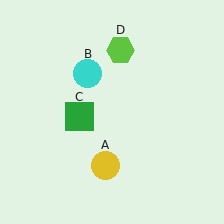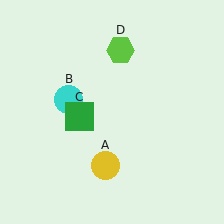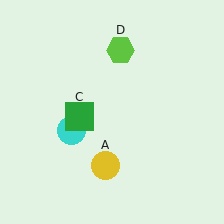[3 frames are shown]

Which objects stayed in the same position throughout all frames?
Yellow circle (object A) and green square (object C) and lime hexagon (object D) remained stationary.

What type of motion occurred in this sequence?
The cyan circle (object B) rotated counterclockwise around the center of the scene.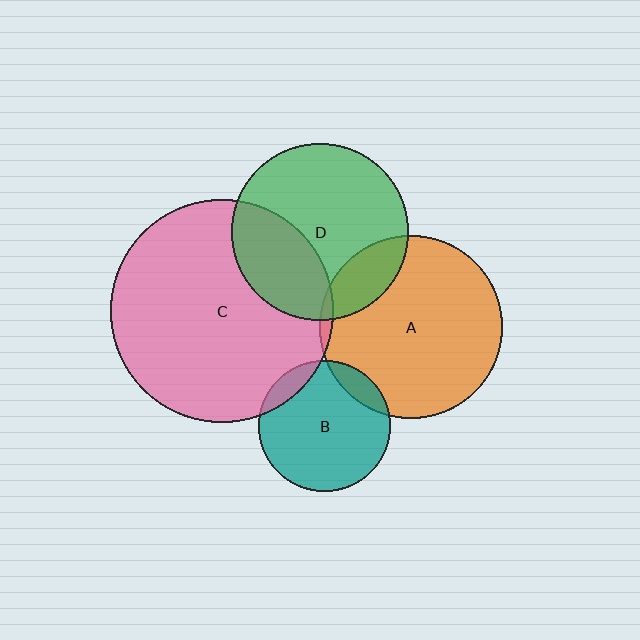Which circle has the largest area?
Circle C (pink).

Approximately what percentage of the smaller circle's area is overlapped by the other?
Approximately 10%.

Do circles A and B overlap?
Yes.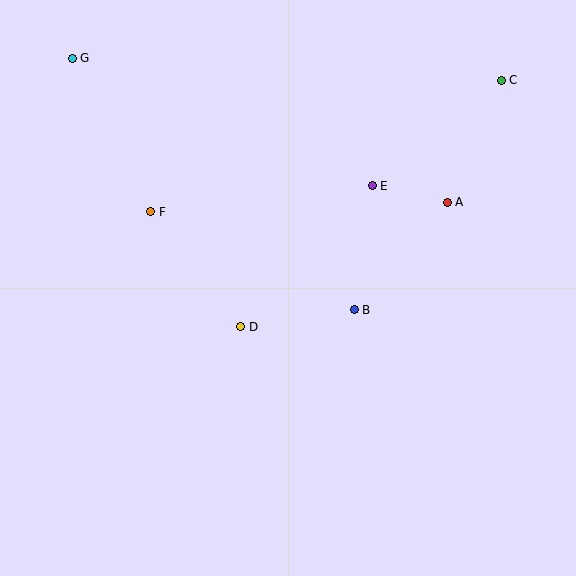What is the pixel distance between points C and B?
The distance between C and B is 272 pixels.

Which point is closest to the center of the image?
Point D at (241, 327) is closest to the center.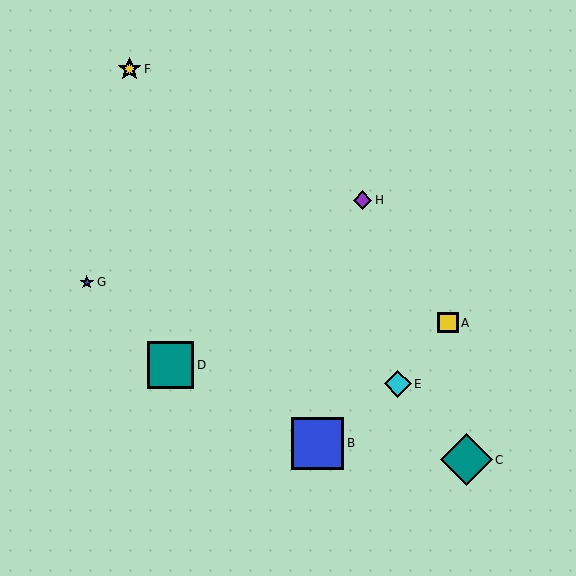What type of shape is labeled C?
Shape C is a teal diamond.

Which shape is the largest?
The blue square (labeled B) is the largest.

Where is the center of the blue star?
The center of the blue star is at (87, 282).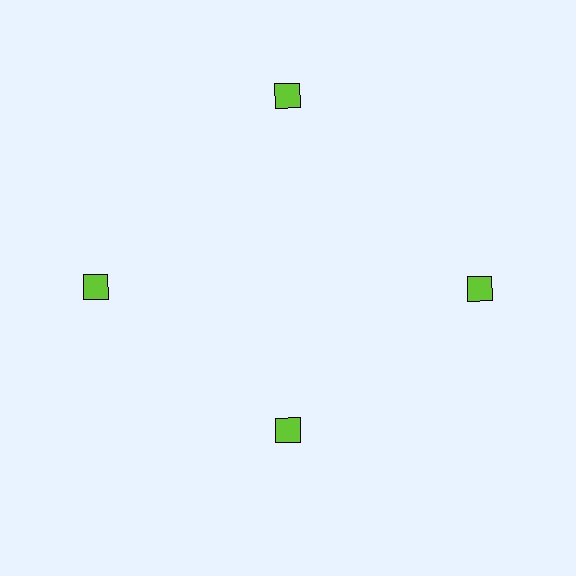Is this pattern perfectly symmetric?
No. The 4 lime squares are arranged in a ring, but one element near the 6 o'clock position is pulled inward toward the center, breaking the 4-fold rotational symmetry.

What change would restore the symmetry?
The symmetry would be restored by moving it outward, back onto the ring so that all 4 squares sit at equal angles and equal distance from the center.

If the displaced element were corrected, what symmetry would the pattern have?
It would have 4-fold rotational symmetry — the pattern would map onto itself every 90 degrees.